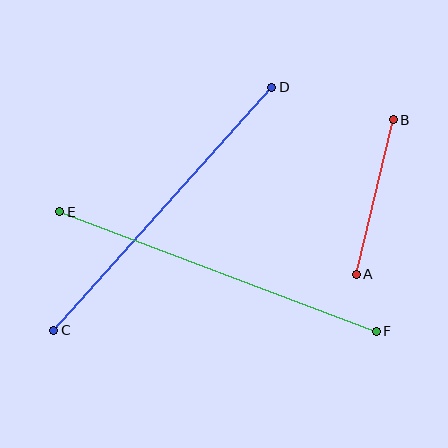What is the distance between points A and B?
The distance is approximately 159 pixels.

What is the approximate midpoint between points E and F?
The midpoint is at approximately (218, 272) pixels.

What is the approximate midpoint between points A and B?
The midpoint is at approximately (375, 197) pixels.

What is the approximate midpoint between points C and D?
The midpoint is at approximately (163, 209) pixels.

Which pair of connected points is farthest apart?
Points E and F are farthest apart.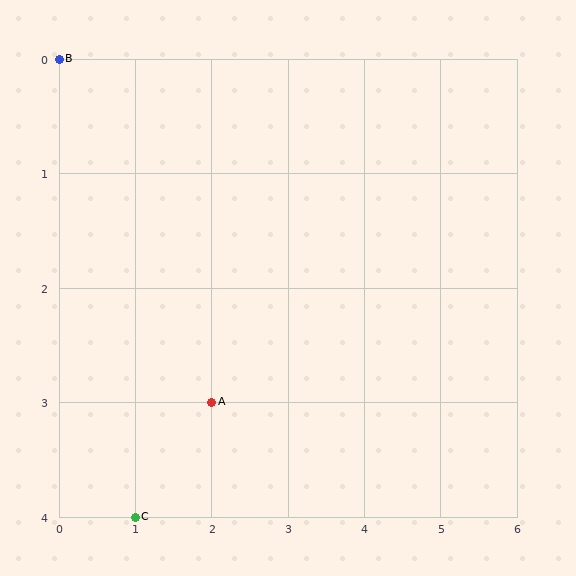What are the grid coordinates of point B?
Point B is at grid coordinates (0, 0).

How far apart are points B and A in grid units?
Points B and A are 2 columns and 3 rows apart (about 3.6 grid units diagonally).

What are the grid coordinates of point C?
Point C is at grid coordinates (1, 4).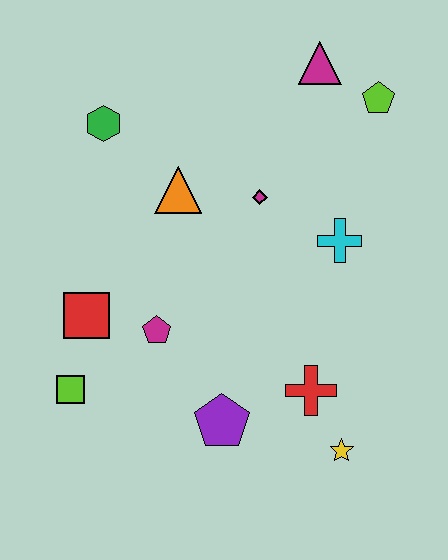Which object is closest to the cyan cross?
The magenta diamond is closest to the cyan cross.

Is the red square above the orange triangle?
No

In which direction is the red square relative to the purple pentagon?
The red square is to the left of the purple pentagon.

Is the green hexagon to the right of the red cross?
No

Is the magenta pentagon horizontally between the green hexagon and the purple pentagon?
Yes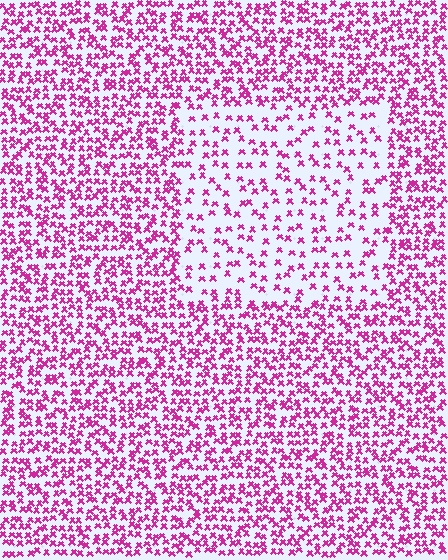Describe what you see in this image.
The image contains small magenta elements arranged at two different densities. A rectangle-shaped region is visible where the elements are less densely packed than the surrounding area.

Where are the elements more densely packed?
The elements are more densely packed outside the rectangle boundary.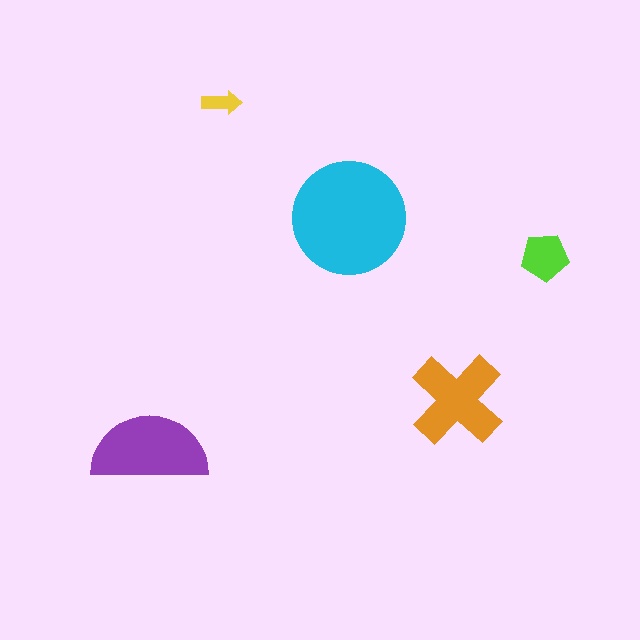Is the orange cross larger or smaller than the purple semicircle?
Smaller.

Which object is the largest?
The cyan circle.